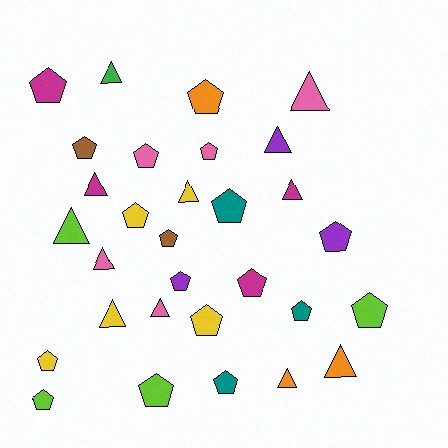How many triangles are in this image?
There are 12 triangles.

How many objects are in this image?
There are 30 objects.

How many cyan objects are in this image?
There are no cyan objects.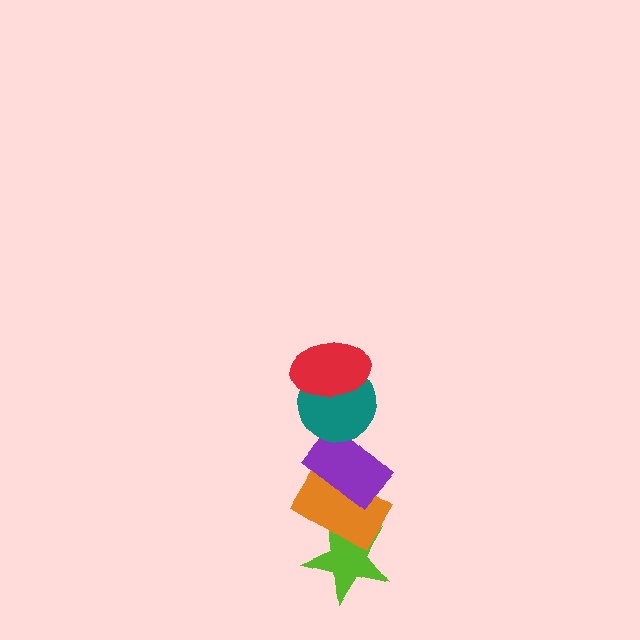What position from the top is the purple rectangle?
The purple rectangle is 3rd from the top.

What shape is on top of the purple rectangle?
The teal circle is on top of the purple rectangle.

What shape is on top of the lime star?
The orange rectangle is on top of the lime star.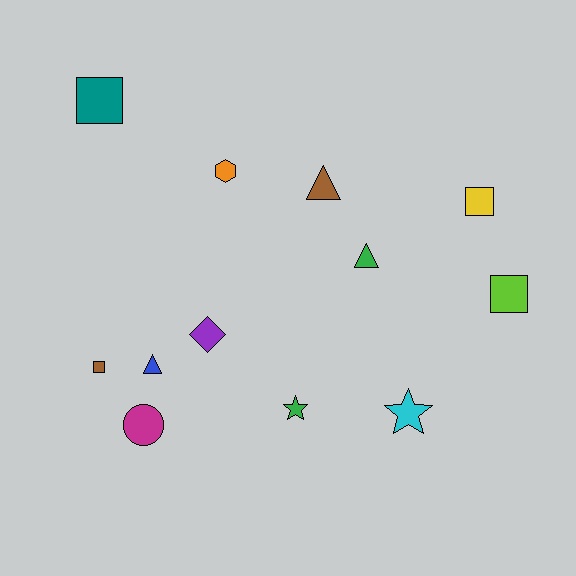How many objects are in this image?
There are 12 objects.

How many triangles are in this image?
There are 3 triangles.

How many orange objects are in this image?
There is 1 orange object.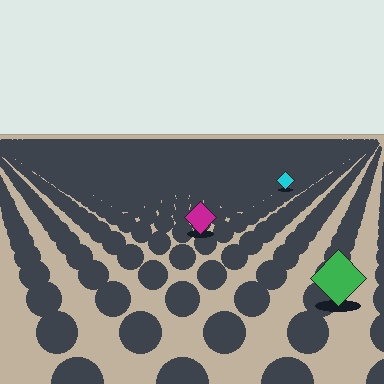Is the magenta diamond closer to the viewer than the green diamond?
No. The green diamond is closer — you can tell from the texture gradient: the ground texture is coarser near it.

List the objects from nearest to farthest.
From nearest to farthest: the green diamond, the magenta diamond, the cyan diamond.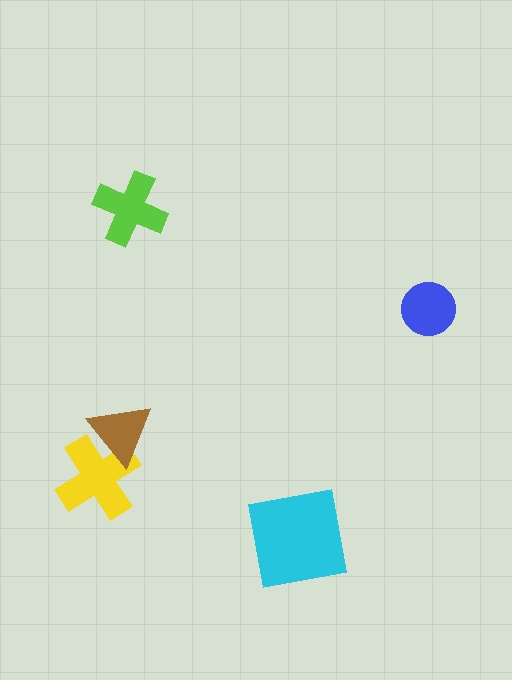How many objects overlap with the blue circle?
0 objects overlap with the blue circle.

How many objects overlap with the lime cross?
0 objects overlap with the lime cross.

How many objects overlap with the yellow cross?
1 object overlaps with the yellow cross.